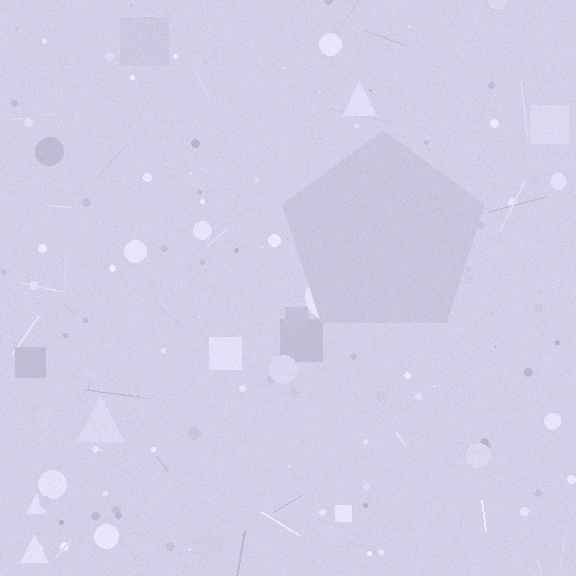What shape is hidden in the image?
A pentagon is hidden in the image.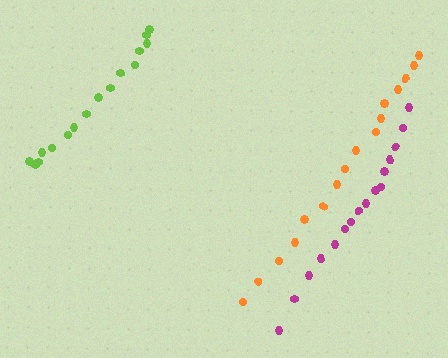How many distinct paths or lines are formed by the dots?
There are 3 distinct paths.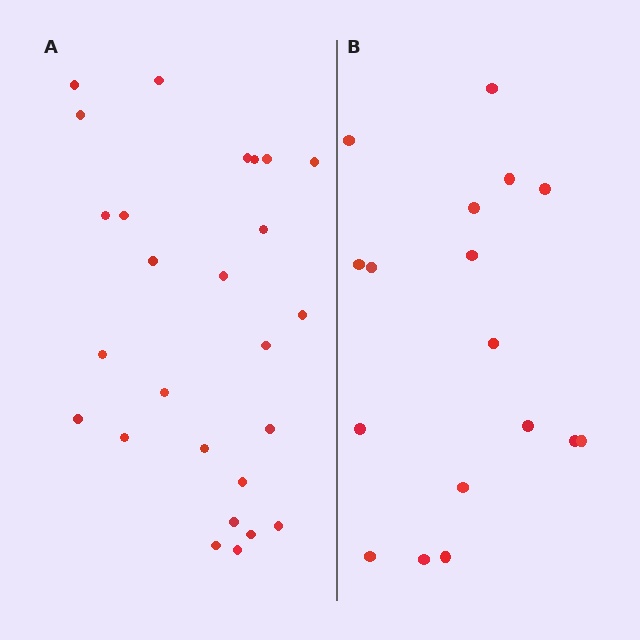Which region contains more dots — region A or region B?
Region A (the left region) has more dots.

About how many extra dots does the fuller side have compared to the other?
Region A has roughly 8 or so more dots than region B.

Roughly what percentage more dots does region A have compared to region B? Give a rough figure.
About 55% more.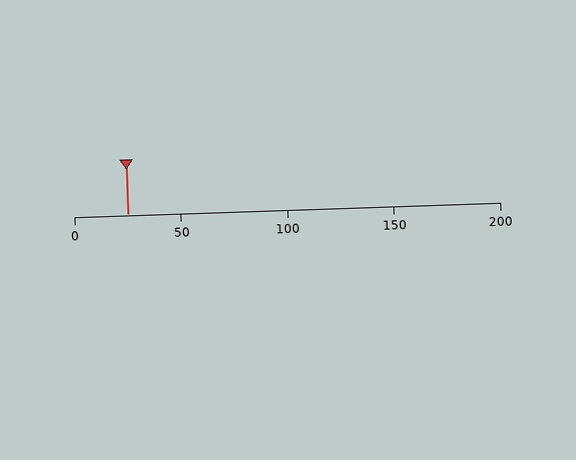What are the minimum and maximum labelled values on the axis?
The axis runs from 0 to 200.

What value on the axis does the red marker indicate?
The marker indicates approximately 25.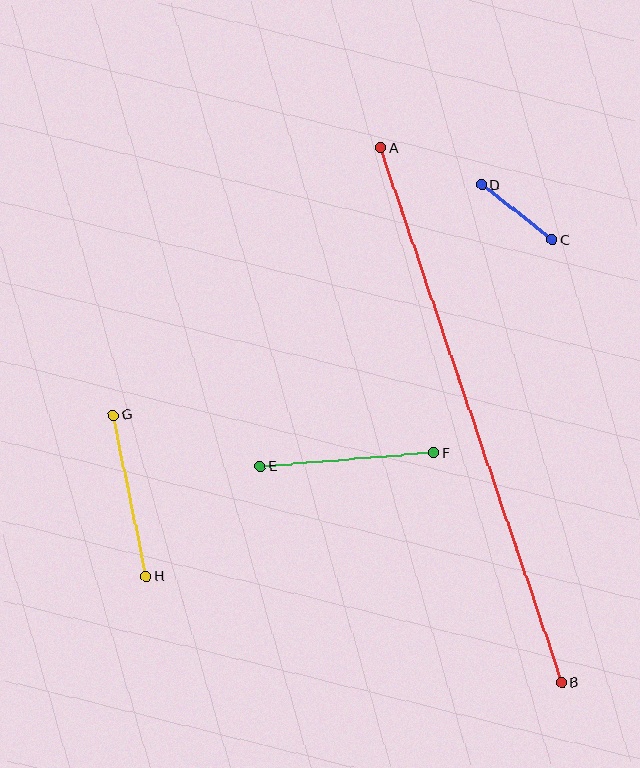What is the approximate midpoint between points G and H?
The midpoint is at approximately (130, 496) pixels.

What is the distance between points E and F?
The distance is approximately 174 pixels.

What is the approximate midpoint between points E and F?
The midpoint is at approximately (347, 460) pixels.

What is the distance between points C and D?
The distance is approximately 89 pixels.